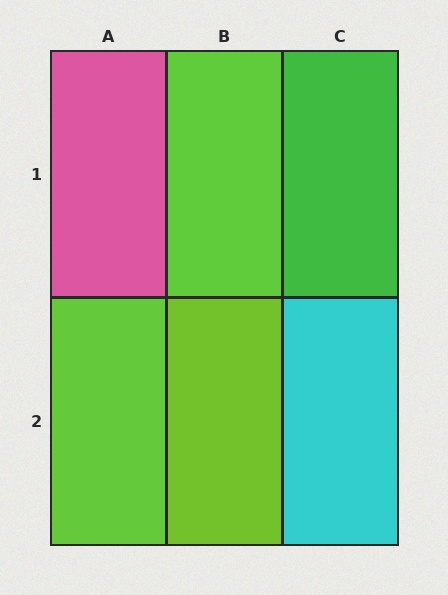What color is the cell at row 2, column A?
Lime.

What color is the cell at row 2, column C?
Cyan.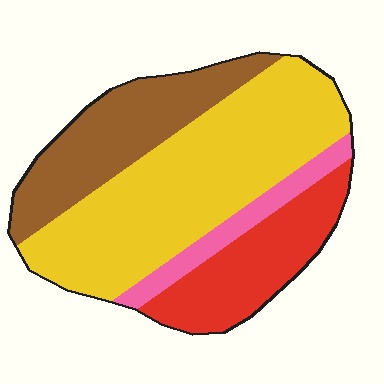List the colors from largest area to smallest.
From largest to smallest: yellow, brown, red, pink.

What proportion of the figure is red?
Red takes up about one fifth (1/5) of the figure.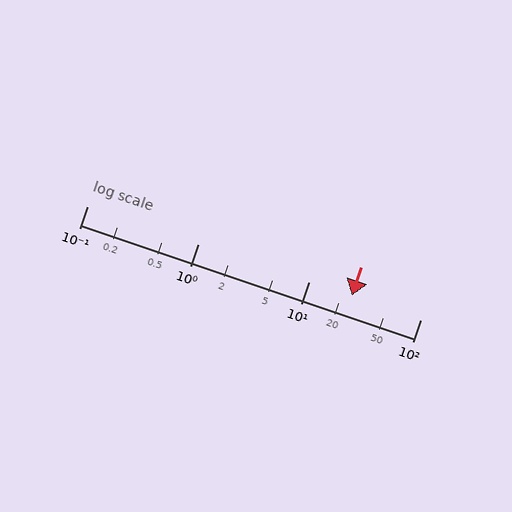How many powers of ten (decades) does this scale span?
The scale spans 3 decades, from 0.1 to 100.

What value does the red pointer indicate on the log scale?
The pointer indicates approximately 24.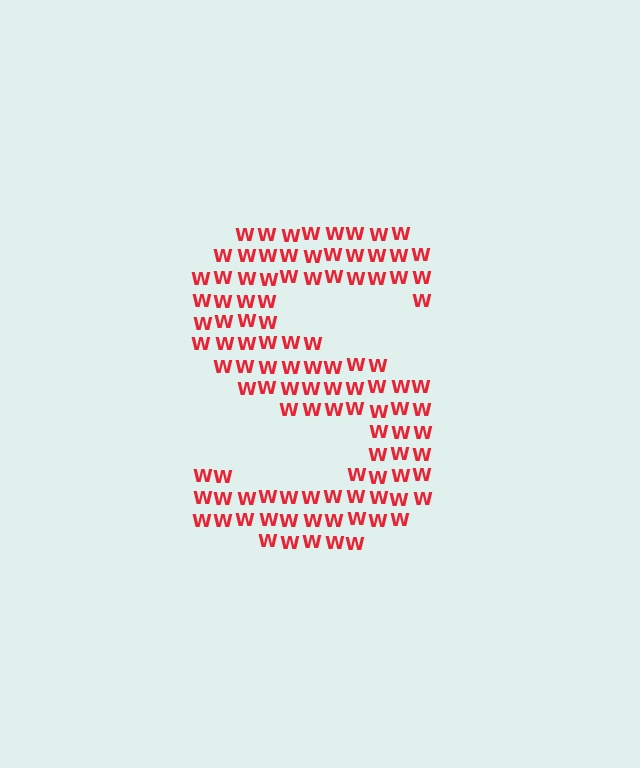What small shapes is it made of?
It is made of small letter W's.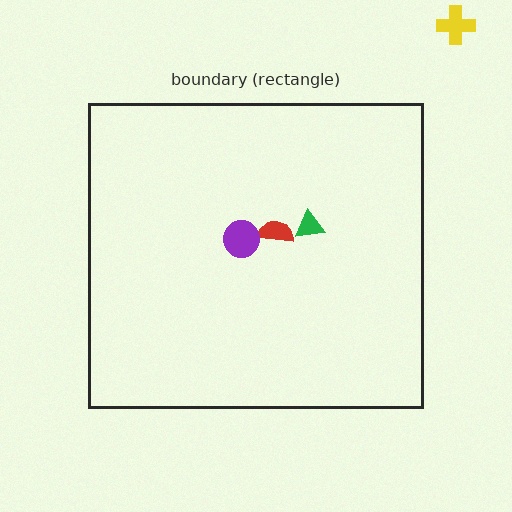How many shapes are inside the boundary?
3 inside, 1 outside.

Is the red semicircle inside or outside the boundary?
Inside.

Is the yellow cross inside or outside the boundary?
Outside.